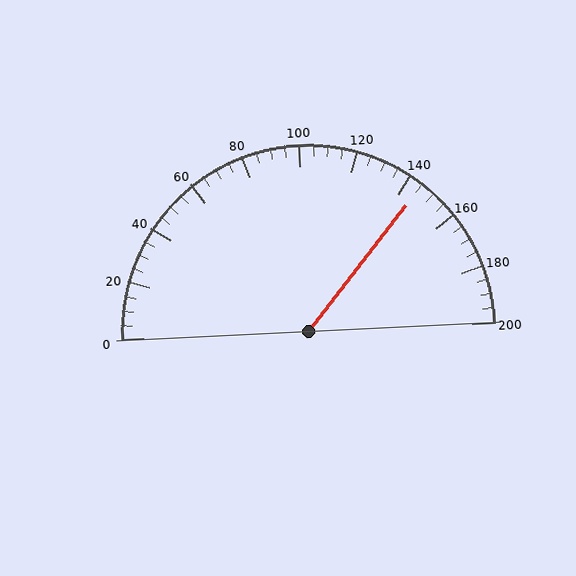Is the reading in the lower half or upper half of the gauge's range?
The reading is in the upper half of the range (0 to 200).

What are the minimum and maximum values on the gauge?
The gauge ranges from 0 to 200.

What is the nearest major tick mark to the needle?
The nearest major tick mark is 140.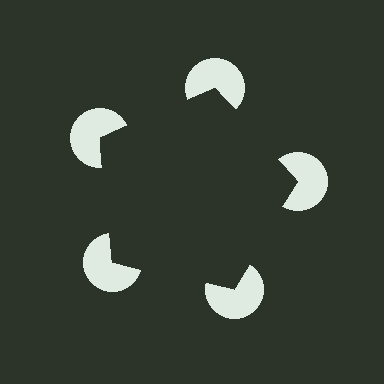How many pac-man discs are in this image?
There are 5 — one at each vertex of the illusory pentagon.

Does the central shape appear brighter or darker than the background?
It typically appears slightly darker than the background, even though no actual brightness change is drawn.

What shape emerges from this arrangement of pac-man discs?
An illusory pentagon — its edges are inferred from the aligned wedge cuts in the pac-man discs, not physically drawn.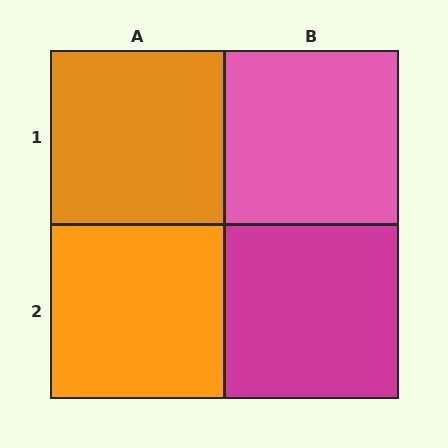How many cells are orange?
2 cells are orange.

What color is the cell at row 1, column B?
Pink.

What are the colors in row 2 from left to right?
Orange, magenta.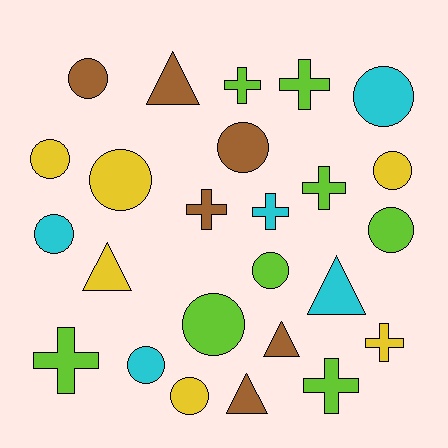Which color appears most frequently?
Lime, with 8 objects.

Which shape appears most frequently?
Circle, with 12 objects.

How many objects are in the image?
There are 25 objects.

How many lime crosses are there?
There are 5 lime crosses.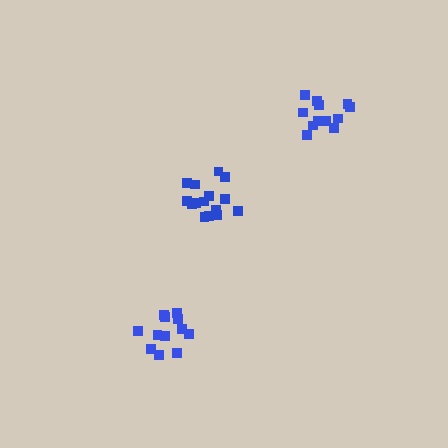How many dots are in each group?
Group 1: 15 dots, Group 2: 12 dots, Group 3: 12 dots (39 total).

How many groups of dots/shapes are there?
There are 3 groups.